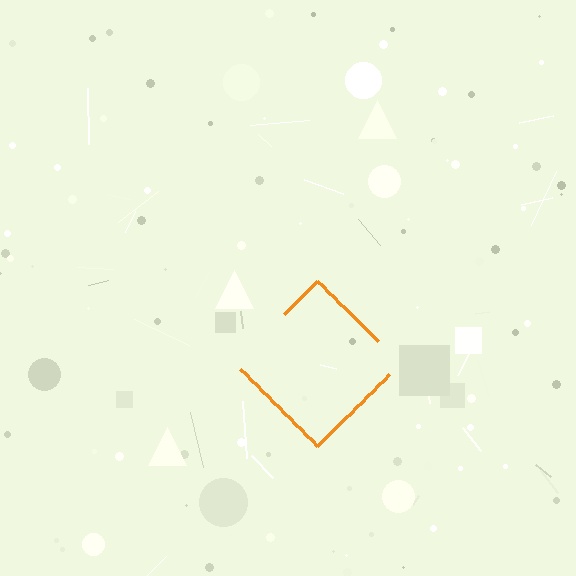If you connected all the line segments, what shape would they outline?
They would outline a diamond.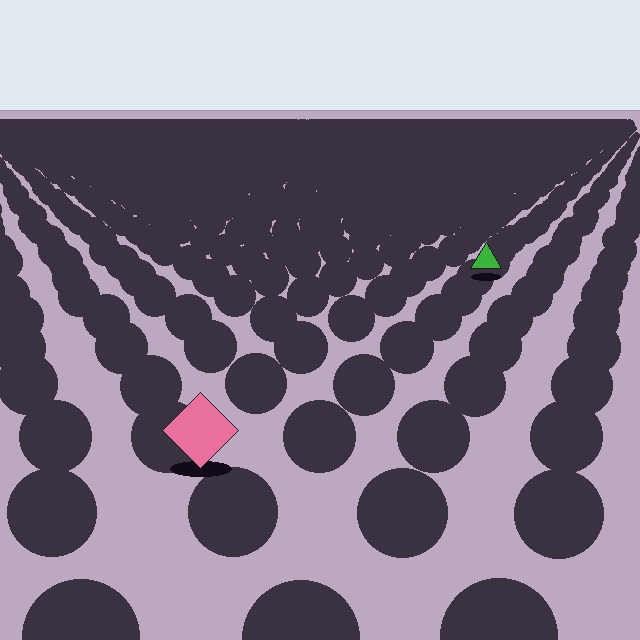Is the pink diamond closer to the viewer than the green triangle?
Yes. The pink diamond is closer — you can tell from the texture gradient: the ground texture is coarser near it.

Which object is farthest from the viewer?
The green triangle is farthest from the viewer. It appears smaller and the ground texture around it is denser.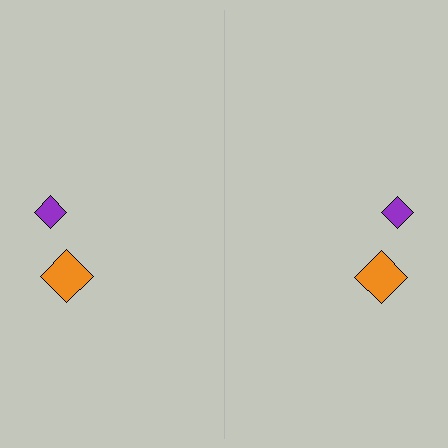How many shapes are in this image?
There are 4 shapes in this image.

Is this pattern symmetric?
Yes, this pattern has bilateral (reflection) symmetry.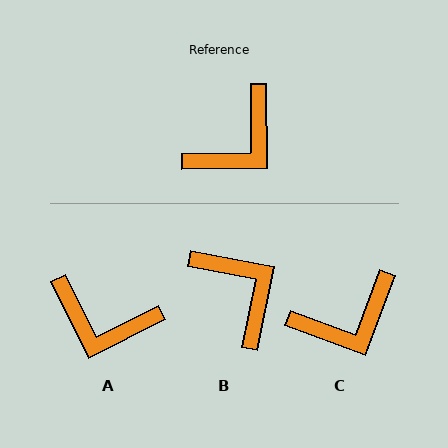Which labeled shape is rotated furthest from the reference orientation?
B, about 78 degrees away.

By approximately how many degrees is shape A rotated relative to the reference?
Approximately 64 degrees clockwise.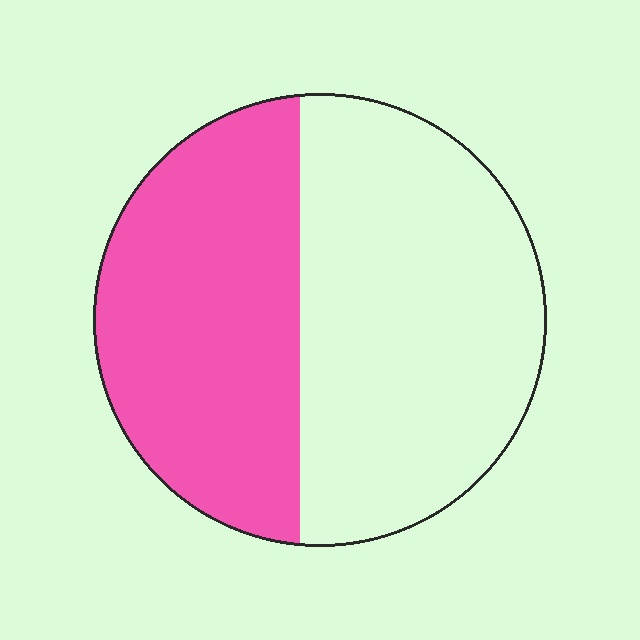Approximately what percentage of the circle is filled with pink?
Approximately 45%.